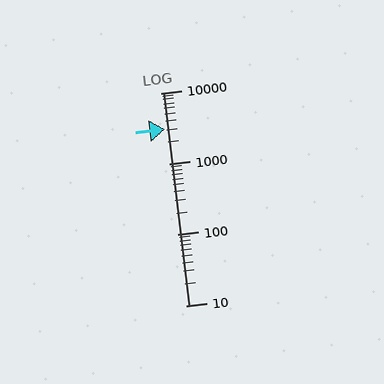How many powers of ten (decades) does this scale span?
The scale spans 3 decades, from 10 to 10000.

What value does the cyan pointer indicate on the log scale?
The pointer indicates approximately 3100.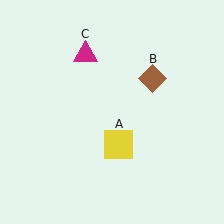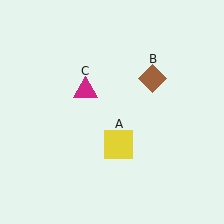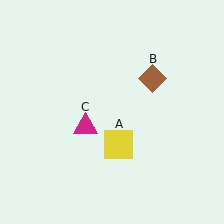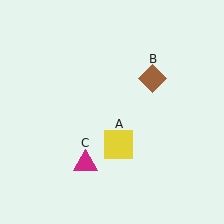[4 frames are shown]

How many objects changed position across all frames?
1 object changed position: magenta triangle (object C).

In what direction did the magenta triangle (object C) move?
The magenta triangle (object C) moved down.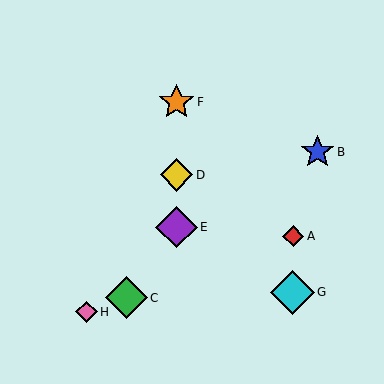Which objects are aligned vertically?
Objects D, E, F are aligned vertically.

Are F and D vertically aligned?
Yes, both are at x≈177.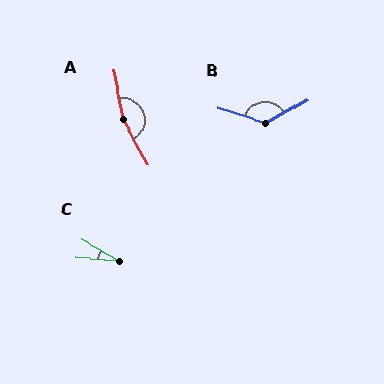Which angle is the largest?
A, at approximately 162 degrees.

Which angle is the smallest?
C, at approximately 25 degrees.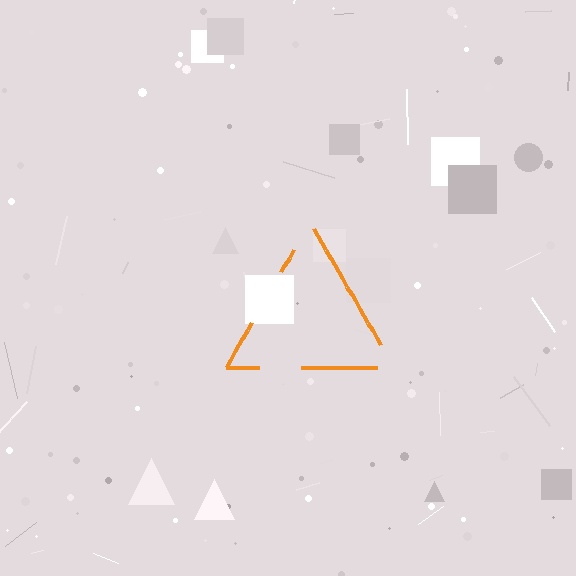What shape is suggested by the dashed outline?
The dashed outline suggests a triangle.